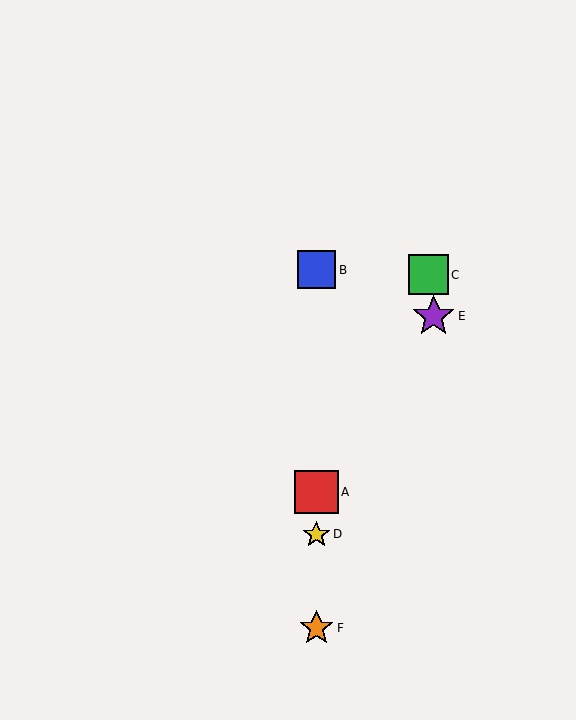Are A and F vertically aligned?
Yes, both are at x≈316.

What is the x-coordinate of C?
Object C is at x≈428.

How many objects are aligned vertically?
4 objects (A, B, D, F) are aligned vertically.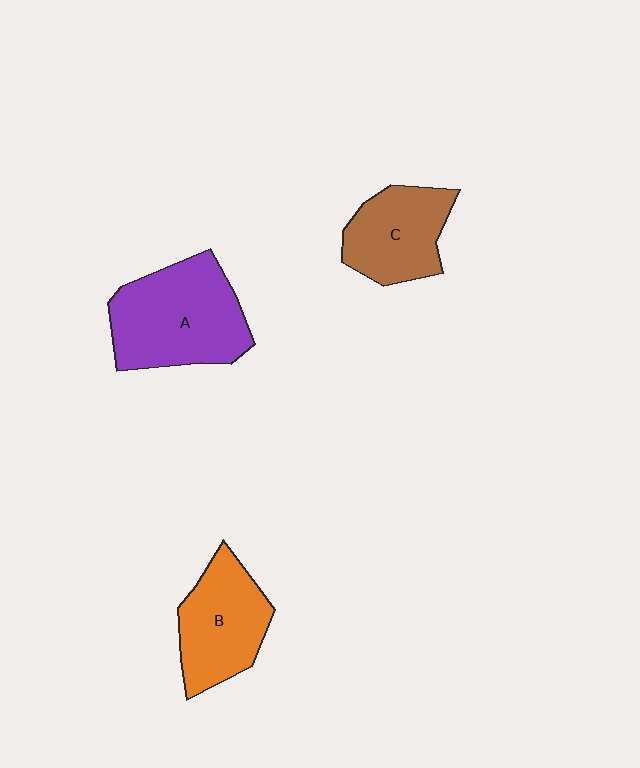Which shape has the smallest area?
Shape C (brown).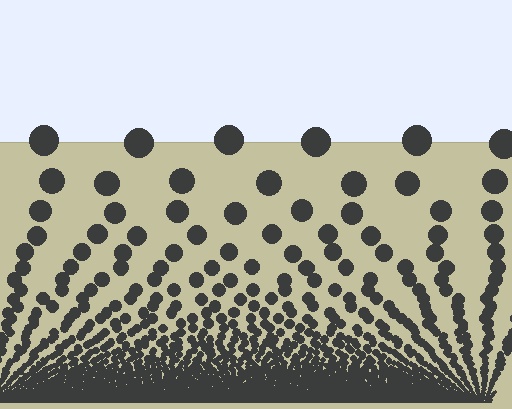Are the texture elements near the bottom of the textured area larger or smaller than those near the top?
Smaller. The gradient is inverted — elements near the bottom are smaller and denser.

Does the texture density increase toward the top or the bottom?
Density increases toward the bottom.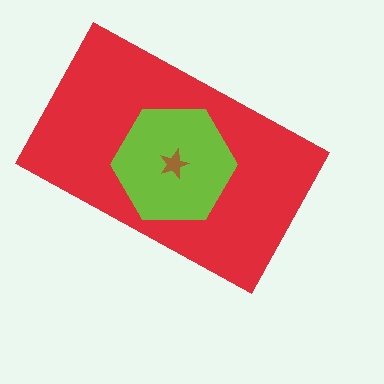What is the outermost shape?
The red rectangle.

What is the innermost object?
The brown star.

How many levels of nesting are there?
3.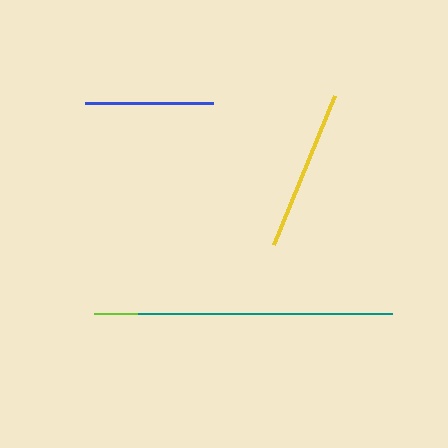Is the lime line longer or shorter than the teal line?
The teal line is longer than the lime line.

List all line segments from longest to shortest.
From longest to shortest: teal, lime, yellow, blue.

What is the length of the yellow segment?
The yellow segment is approximately 160 pixels long.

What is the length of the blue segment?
The blue segment is approximately 129 pixels long.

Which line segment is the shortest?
The blue line is the shortest at approximately 129 pixels.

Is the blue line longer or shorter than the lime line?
The lime line is longer than the blue line.